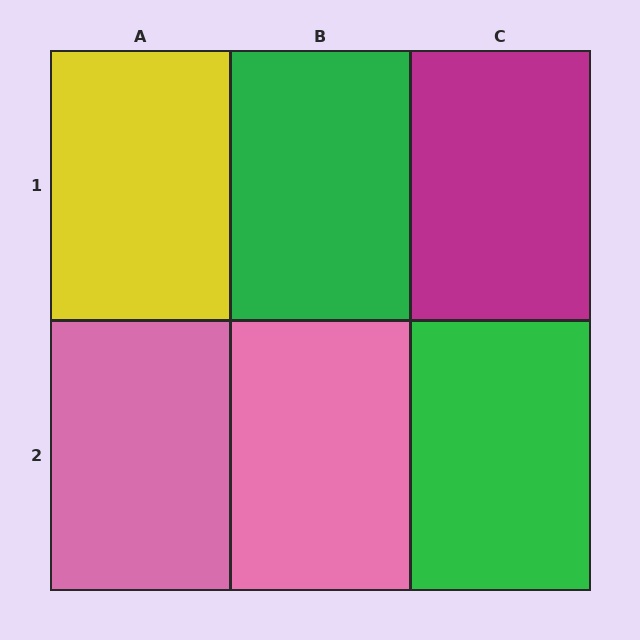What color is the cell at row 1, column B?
Green.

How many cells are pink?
2 cells are pink.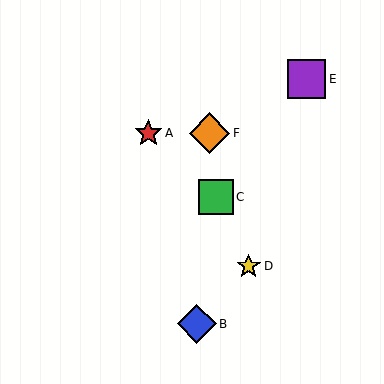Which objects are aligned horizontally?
Objects A, F are aligned horizontally.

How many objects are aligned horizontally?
2 objects (A, F) are aligned horizontally.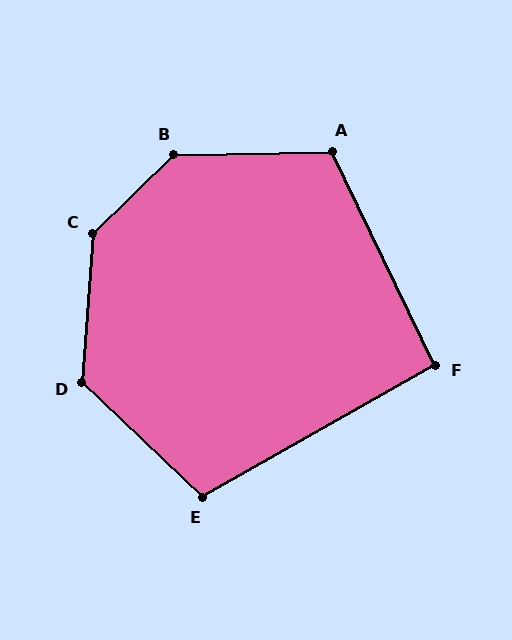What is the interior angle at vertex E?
Approximately 107 degrees (obtuse).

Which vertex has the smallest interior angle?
F, at approximately 94 degrees.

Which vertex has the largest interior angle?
C, at approximately 138 degrees.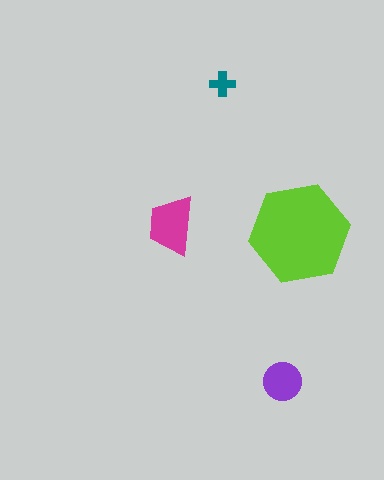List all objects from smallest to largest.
The teal cross, the purple circle, the magenta trapezoid, the lime hexagon.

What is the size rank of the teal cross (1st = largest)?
4th.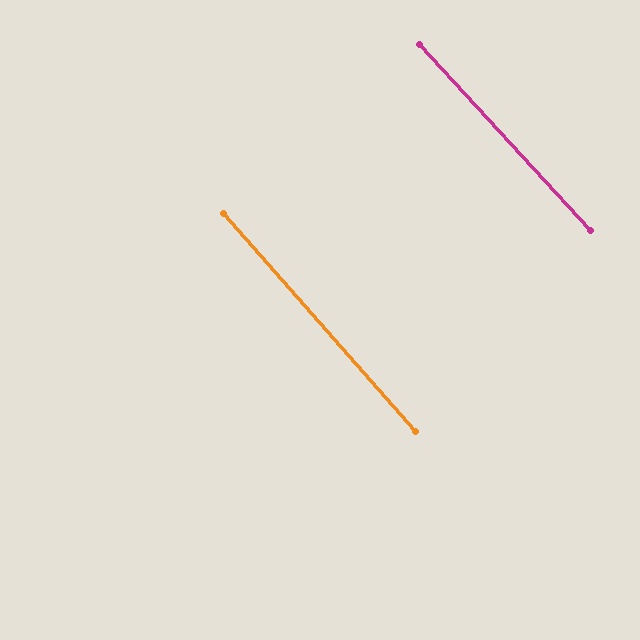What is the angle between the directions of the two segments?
Approximately 1 degree.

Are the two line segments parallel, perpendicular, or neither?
Parallel — their directions differ by only 1.3°.